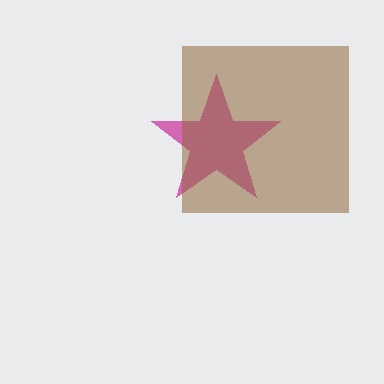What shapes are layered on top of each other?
The layered shapes are: a magenta star, a brown square.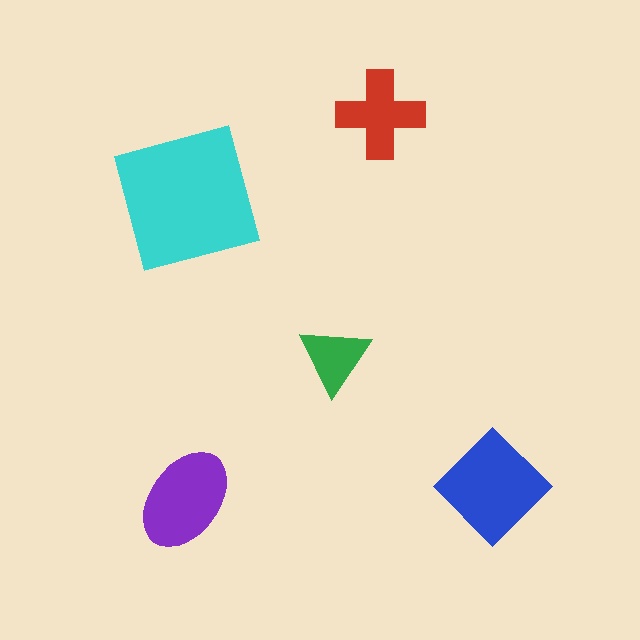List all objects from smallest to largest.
The green triangle, the red cross, the purple ellipse, the blue diamond, the cyan square.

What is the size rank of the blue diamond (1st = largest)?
2nd.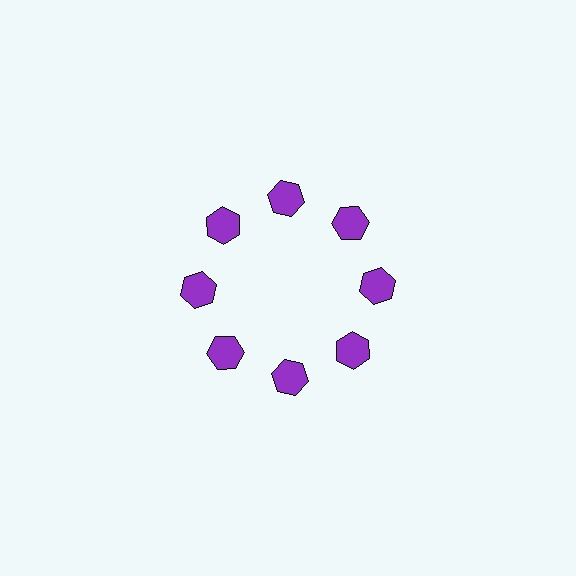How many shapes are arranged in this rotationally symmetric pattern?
There are 8 shapes, arranged in 8 groups of 1.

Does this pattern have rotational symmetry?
Yes, this pattern has 8-fold rotational symmetry. It looks the same after rotating 45 degrees around the center.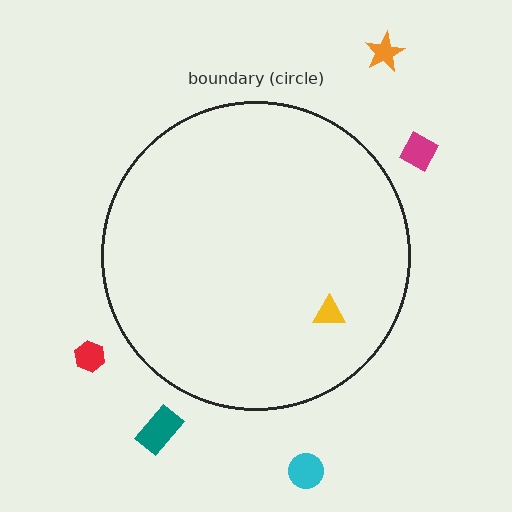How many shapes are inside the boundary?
1 inside, 5 outside.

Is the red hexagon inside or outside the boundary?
Outside.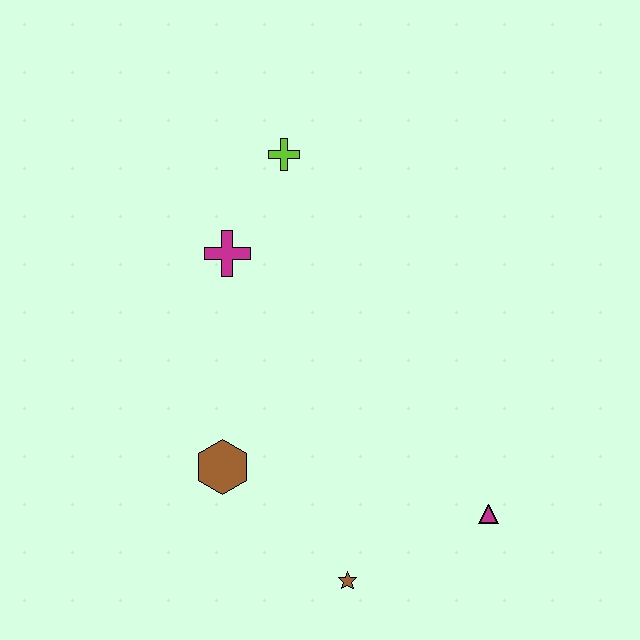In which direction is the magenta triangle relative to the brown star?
The magenta triangle is to the right of the brown star.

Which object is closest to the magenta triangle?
The brown star is closest to the magenta triangle.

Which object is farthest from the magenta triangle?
The lime cross is farthest from the magenta triangle.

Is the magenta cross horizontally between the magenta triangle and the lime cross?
No